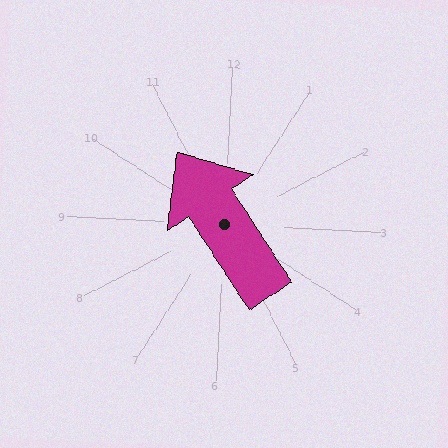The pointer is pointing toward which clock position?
Roughly 11 o'clock.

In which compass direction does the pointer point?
Northwest.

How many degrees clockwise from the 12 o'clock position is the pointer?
Approximately 324 degrees.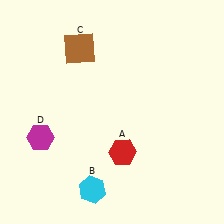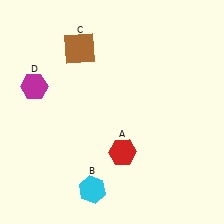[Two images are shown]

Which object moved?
The magenta hexagon (D) moved up.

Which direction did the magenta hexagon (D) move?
The magenta hexagon (D) moved up.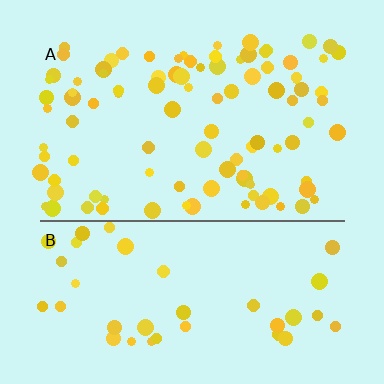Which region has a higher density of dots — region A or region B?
A (the top).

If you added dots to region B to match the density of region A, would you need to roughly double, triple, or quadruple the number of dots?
Approximately double.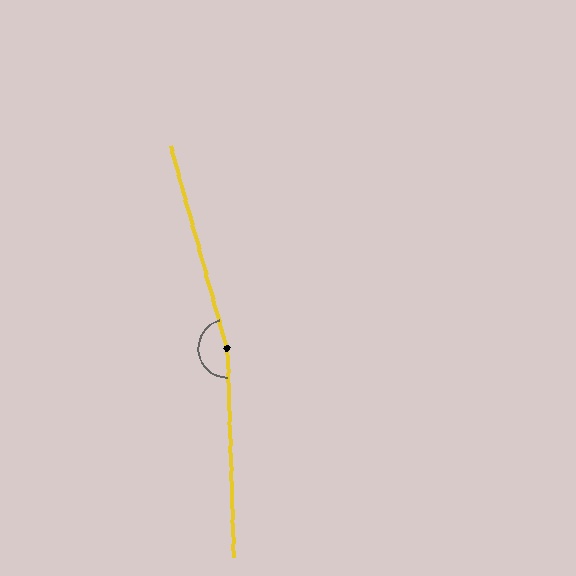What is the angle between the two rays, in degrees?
Approximately 166 degrees.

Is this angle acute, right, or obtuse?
It is obtuse.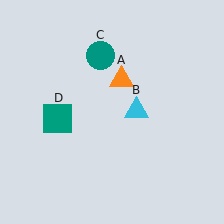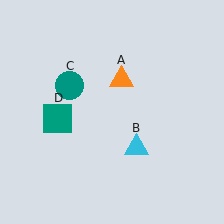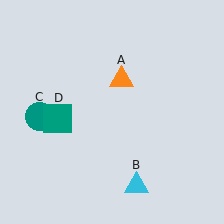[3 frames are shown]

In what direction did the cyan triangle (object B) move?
The cyan triangle (object B) moved down.